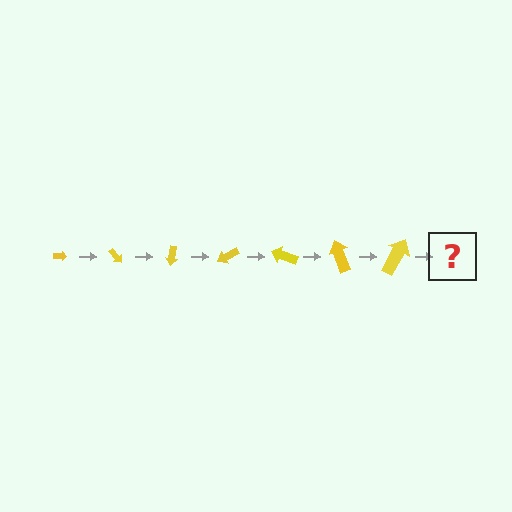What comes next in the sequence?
The next element should be an arrow, larger than the previous one and rotated 350 degrees from the start.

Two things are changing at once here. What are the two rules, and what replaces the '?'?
The two rules are that the arrow grows larger each step and it rotates 50 degrees each step. The '?' should be an arrow, larger than the previous one and rotated 350 degrees from the start.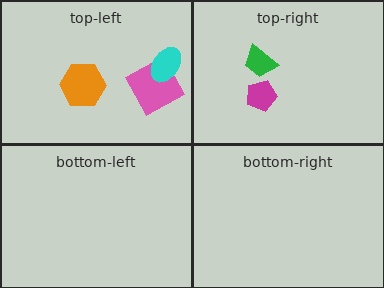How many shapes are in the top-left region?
3.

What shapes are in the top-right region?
The magenta pentagon, the green trapezoid.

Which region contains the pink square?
The top-left region.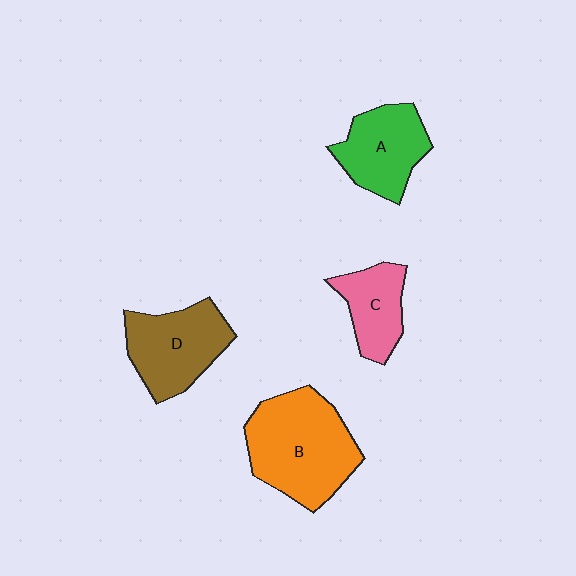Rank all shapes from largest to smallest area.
From largest to smallest: B (orange), D (brown), A (green), C (pink).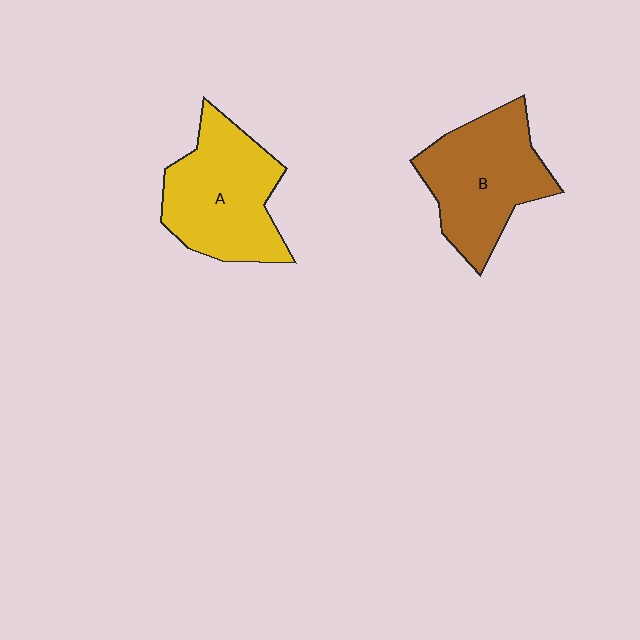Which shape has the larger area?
Shape A (yellow).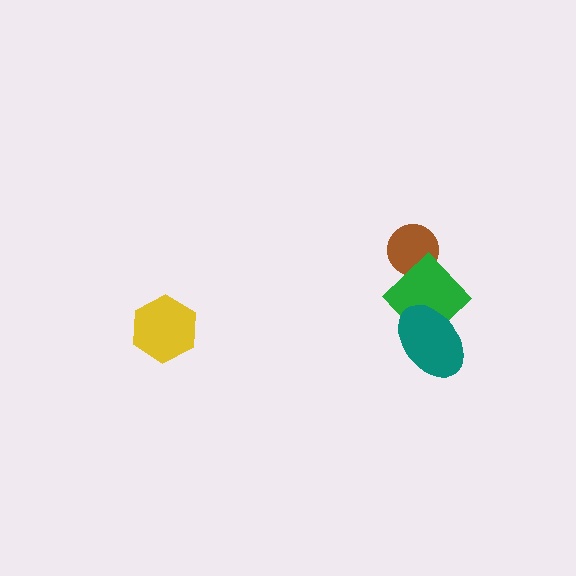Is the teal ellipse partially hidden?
No, no other shape covers it.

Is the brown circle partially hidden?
Yes, it is partially covered by another shape.